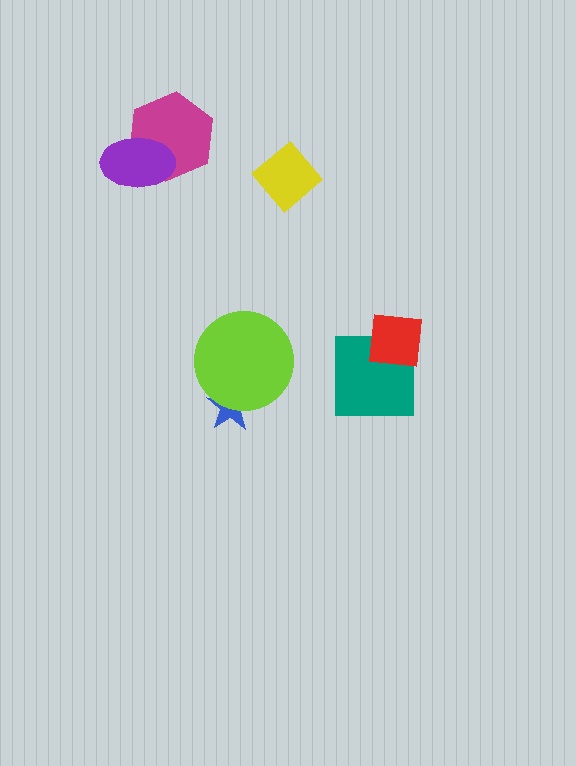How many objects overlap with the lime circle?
1 object overlaps with the lime circle.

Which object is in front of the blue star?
The lime circle is in front of the blue star.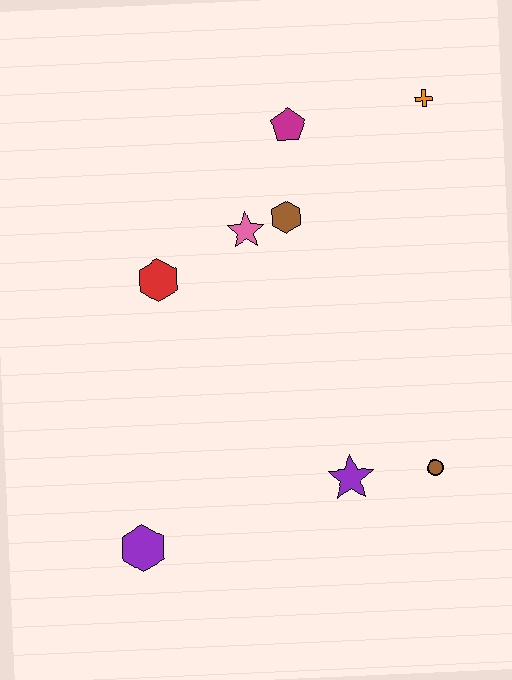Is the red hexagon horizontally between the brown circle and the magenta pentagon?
No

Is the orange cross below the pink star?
No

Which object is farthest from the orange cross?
The purple hexagon is farthest from the orange cross.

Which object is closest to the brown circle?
The purple star is closest to the brown circle.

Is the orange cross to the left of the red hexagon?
No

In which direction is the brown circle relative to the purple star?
The brown circle is to the right of the purple star.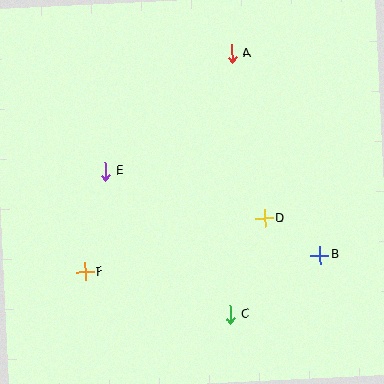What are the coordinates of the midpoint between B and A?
The midpoint between B and A is at (276, 154).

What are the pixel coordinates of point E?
Point E is at (105, 171).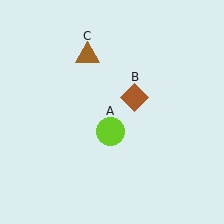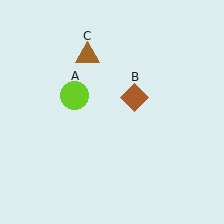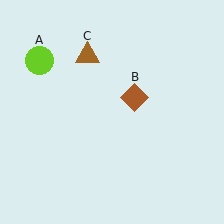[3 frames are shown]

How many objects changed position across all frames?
1 object changed position: lime circle (object A).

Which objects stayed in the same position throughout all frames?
Brown diamond (object B) and brown triangle (object C) remained stationary.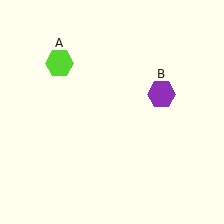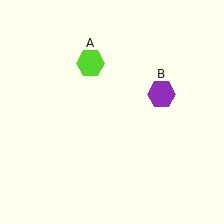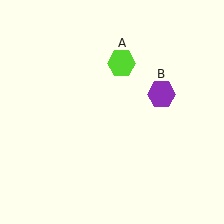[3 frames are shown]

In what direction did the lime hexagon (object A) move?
The lime hexagon (object A) moved right.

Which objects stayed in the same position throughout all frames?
Purple hexagon (object B) remained stationary.